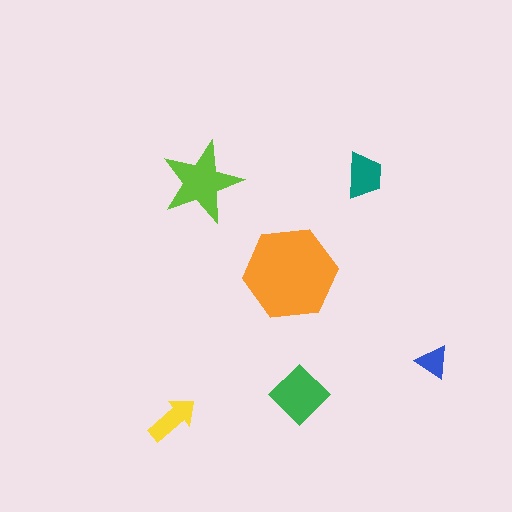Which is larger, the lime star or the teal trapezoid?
The lime star.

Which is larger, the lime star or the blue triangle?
The lime star.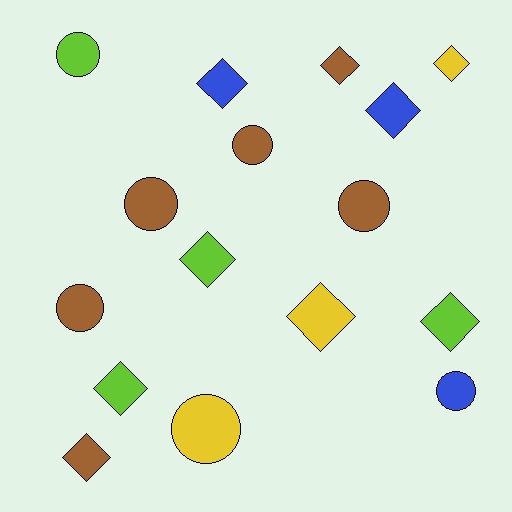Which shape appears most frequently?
Diamond, with 9 objects.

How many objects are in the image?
There are 16 objects.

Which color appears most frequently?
Brown, with 6 objects.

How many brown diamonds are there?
There are 2 brown diamonds.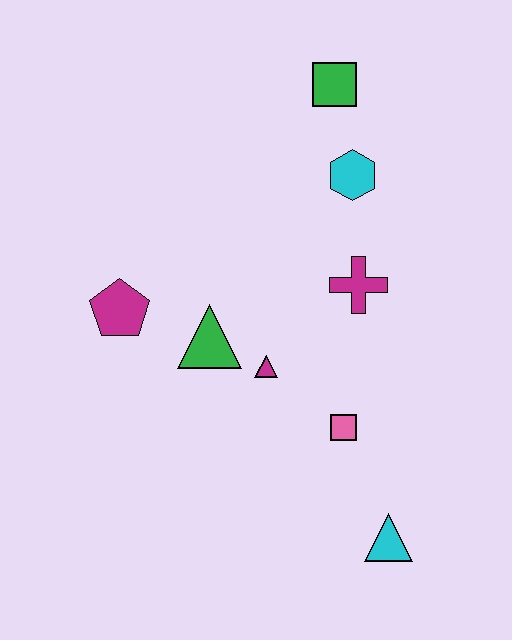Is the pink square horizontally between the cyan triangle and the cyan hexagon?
No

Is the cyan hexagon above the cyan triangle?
Yes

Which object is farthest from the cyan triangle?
The green square is farthest from the cyan triangle.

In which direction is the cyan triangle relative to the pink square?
The cyan triangle is below the pink square.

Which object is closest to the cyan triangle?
The pink square is closest to the cyan triangle.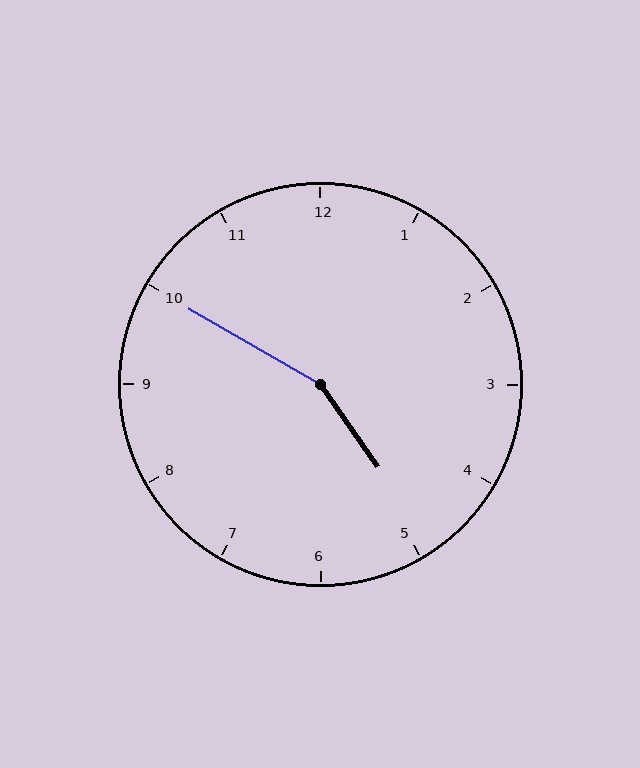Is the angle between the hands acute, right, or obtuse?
It is obtuse.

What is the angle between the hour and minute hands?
Approximately 155 degrees.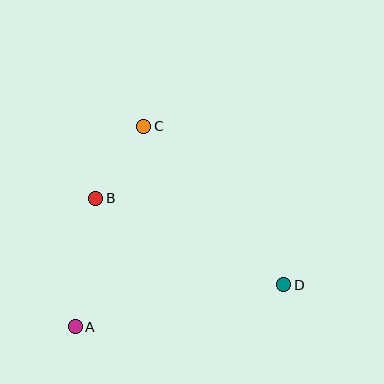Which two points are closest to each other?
Points B and C are closest to each other.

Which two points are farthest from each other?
Points A and D are farthest from each other.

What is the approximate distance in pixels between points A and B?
The distance between A and B is approximately 130 pixels.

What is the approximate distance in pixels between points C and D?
The distance between C and D is approximately 211 pixels.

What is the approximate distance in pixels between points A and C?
The distance between A and C is approximately 212 pixels.